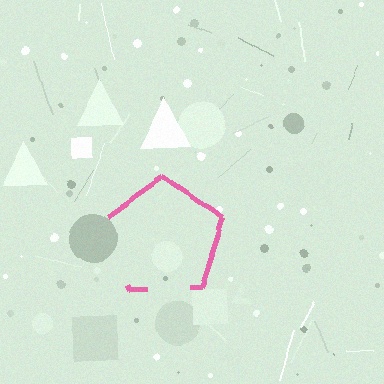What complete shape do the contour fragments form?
The contour fragments form a pentagon.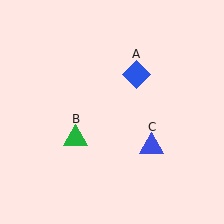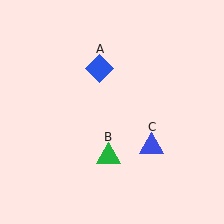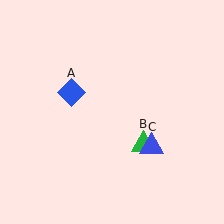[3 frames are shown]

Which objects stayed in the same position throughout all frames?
Blue triangle (object C) remained stationary.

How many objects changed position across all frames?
2 objects changed position: blue diamond (object A), green triangle (object B).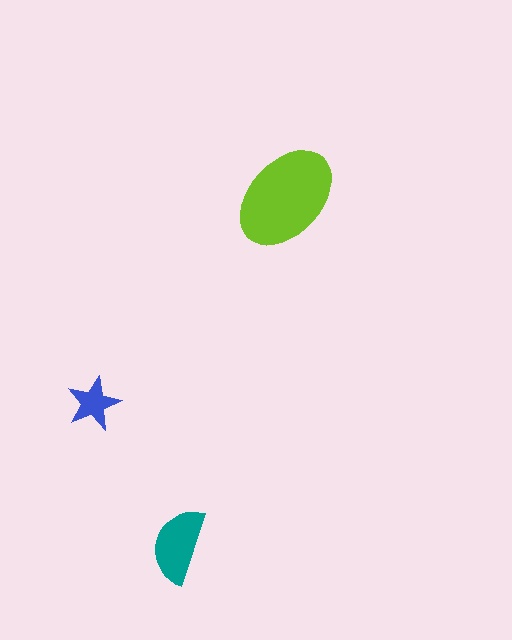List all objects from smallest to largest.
The blue star, the teal semicircle, the lime ellipse.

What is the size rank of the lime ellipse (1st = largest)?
1st.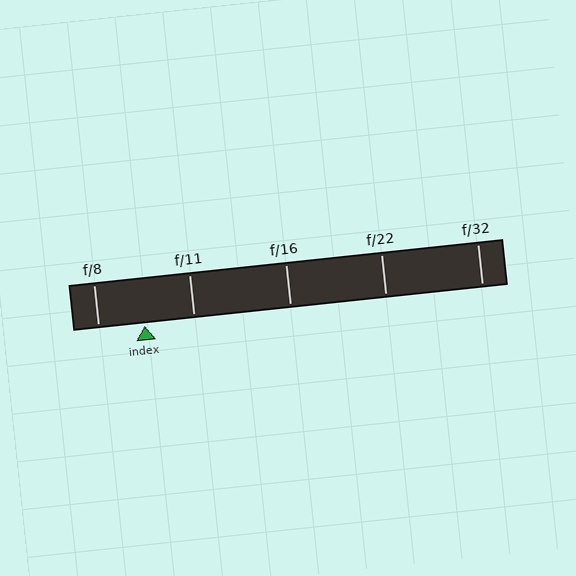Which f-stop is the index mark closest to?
The index mark is closest to f/8.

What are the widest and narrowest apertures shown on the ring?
The widest aperture shown is f/8 and the narrowest is f/32.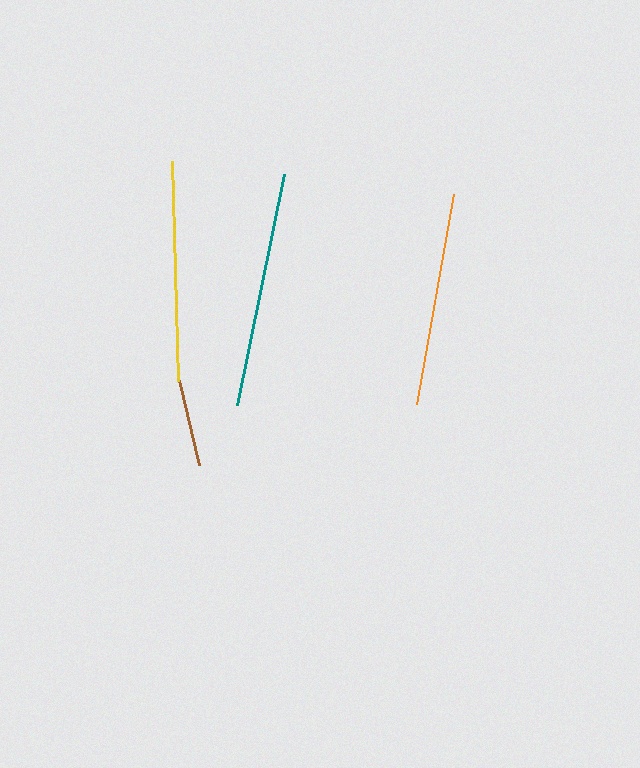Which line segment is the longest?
The teal line is the longest at approximately 236 pixels.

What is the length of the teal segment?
The teal segment is approximately 236 pixels long.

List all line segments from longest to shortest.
From longest to shortest: teal, yellow, orange, brown.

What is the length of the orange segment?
The orange segment is approximately 214 pixels long.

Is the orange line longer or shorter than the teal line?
The teal line is longer than the orange line.